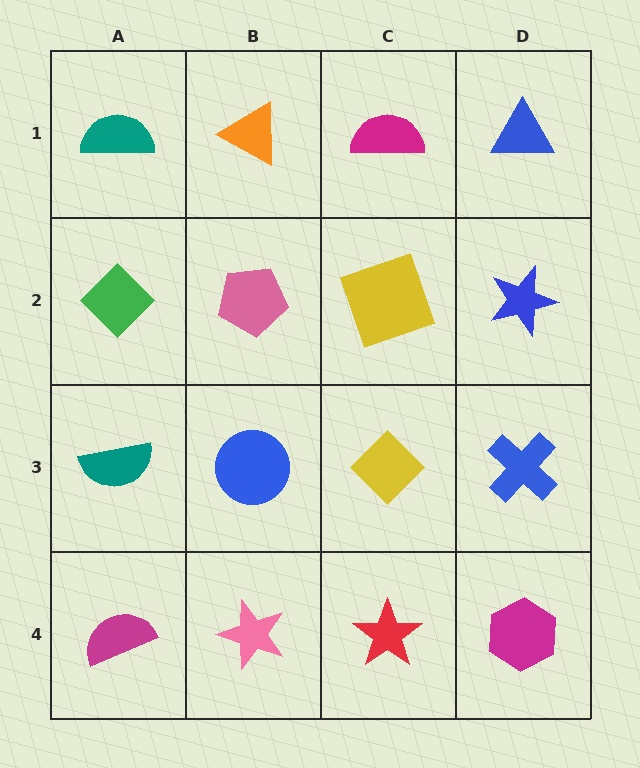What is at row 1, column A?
A teal semicircle.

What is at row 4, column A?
A magenta semicircle.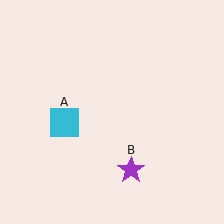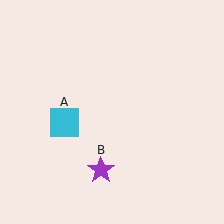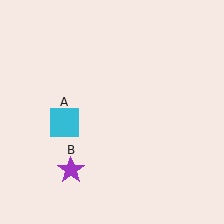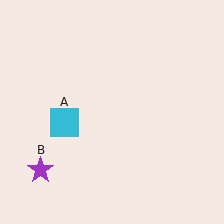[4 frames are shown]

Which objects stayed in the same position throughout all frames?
Cyan square (object A) remained stationary.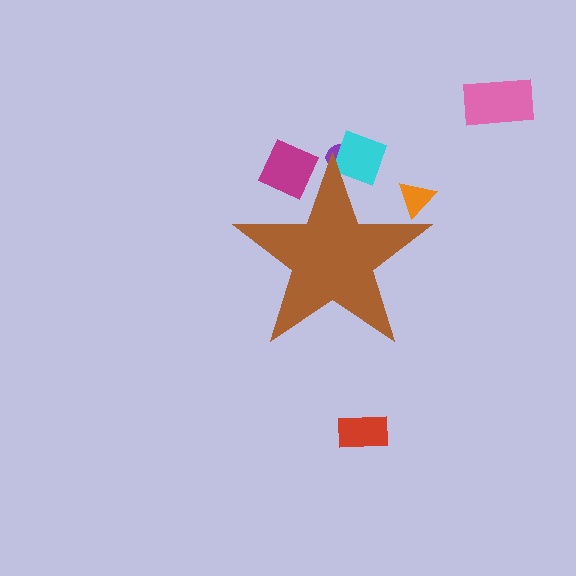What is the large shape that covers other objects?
A brown star.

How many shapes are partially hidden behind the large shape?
4 shapes are partially hidden.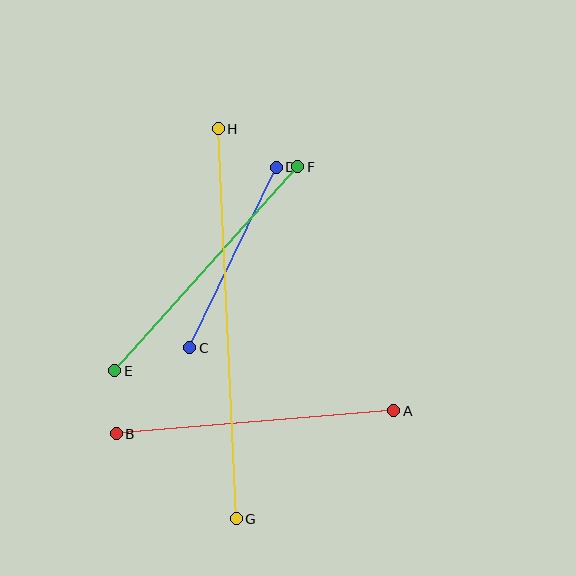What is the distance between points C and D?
The distance is approximately 200 pixels.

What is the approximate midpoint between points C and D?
The midpoint is at approximately (233, 258) pixels.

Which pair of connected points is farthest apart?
Points G and H are farthest apart.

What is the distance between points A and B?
The distance is approximately 278 pixels.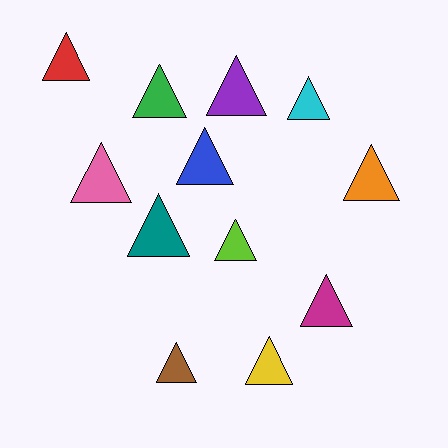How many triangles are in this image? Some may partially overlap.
There are 12 triangles.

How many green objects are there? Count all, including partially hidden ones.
There is 1 green object.